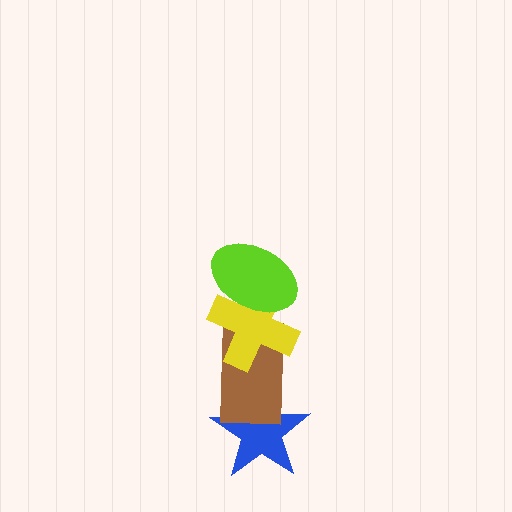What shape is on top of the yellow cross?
The lime ellipse is on top of the yellow cross.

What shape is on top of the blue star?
The brown rectangle is on top of the blue star.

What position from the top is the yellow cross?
The yellow cross is 2nd from the top.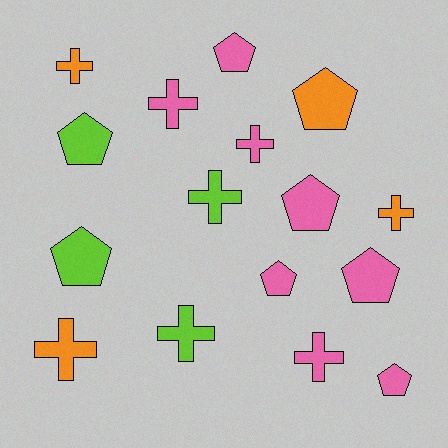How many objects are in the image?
There are 16 objects.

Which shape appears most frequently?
Pentagon, with 8 objects.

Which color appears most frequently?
Pink, with 8 objects.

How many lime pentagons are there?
There are 2 lime pentagons.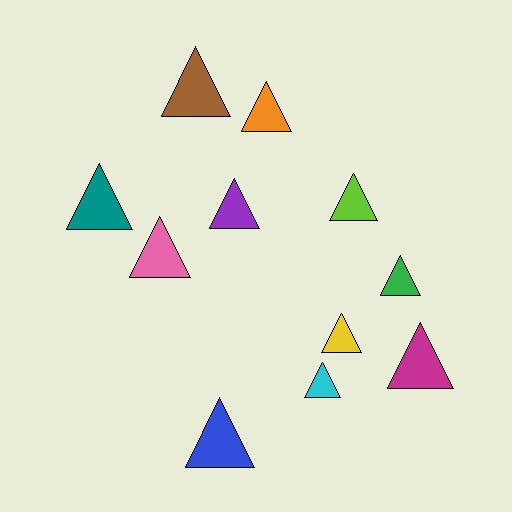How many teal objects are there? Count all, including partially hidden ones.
There is 1 teal object.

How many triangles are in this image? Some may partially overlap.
There are 11 triangles.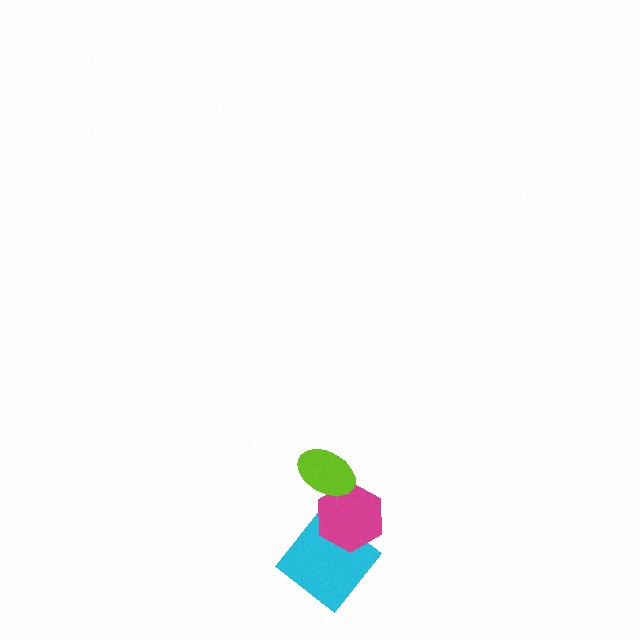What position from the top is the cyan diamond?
The cyan diamond is 3rd from the top.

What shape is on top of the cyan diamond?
The magenta hexagon is on top of the cyan diamond.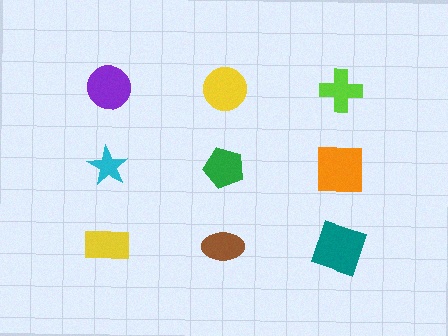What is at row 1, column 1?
A purple circle.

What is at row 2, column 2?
A green pentagon.